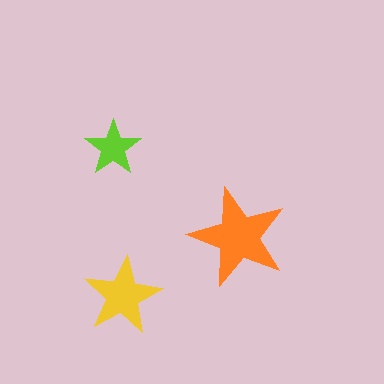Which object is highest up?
The lime star is topmost.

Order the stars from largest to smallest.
the orange one, the yellow one, the lime one.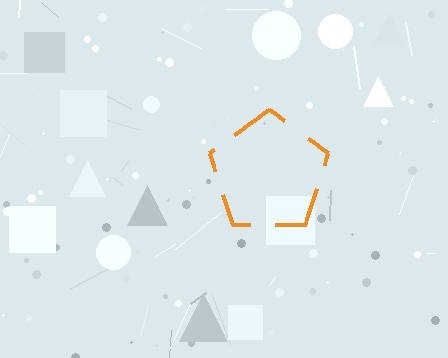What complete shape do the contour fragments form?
The contour fragments form a pentagon.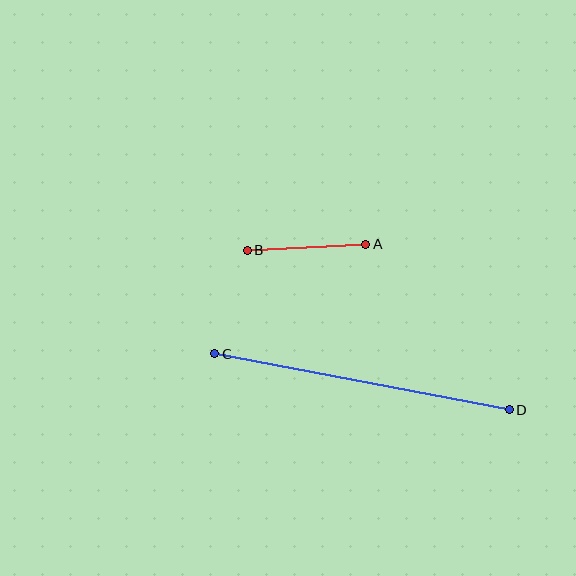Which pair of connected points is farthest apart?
Points C and D are farthest apart.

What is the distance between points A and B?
The distance is approximately 119 pixels.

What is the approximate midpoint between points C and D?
The midpoint is at approximately (362, 382) pixels.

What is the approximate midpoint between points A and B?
The midpoint is at approximately (306, 247) pixels.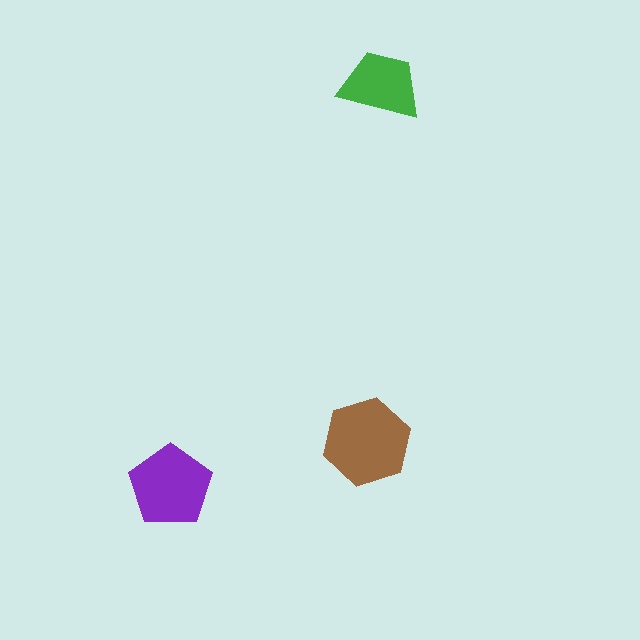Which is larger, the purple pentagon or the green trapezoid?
The purple pentagon.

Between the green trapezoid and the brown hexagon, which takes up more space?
The brown hexagon.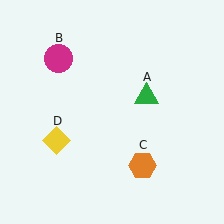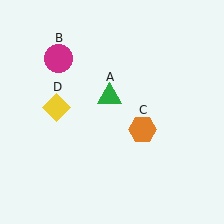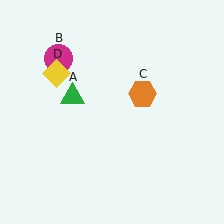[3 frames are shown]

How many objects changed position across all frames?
3 objects changed position: green triangle (object A), orange hexagon (object C), yellow diamond (object D).